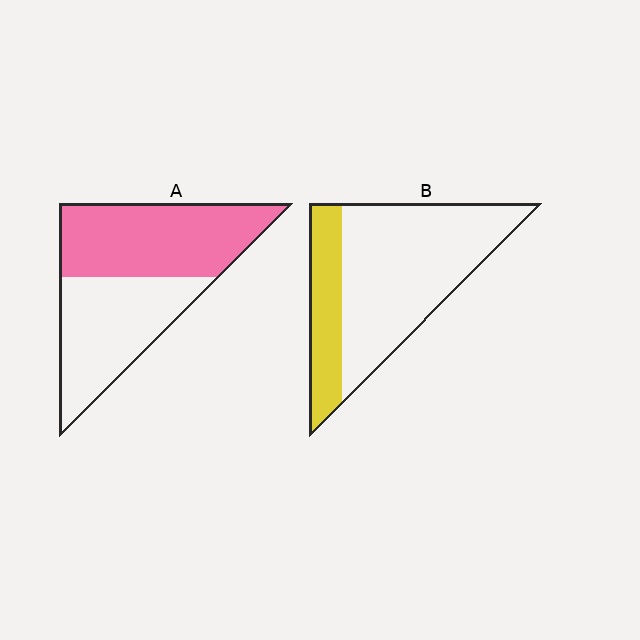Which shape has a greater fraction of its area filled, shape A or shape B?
Shape A.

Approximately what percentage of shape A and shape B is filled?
A is approximately 55% and B is approximately 25%.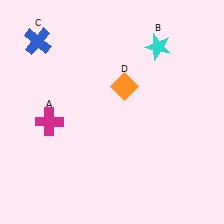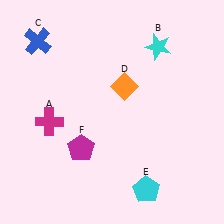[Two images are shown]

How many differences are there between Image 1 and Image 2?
There are 2 differences between the two images.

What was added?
A cyan pentagon (E), a magenta pentagon (F) were added in Image 2.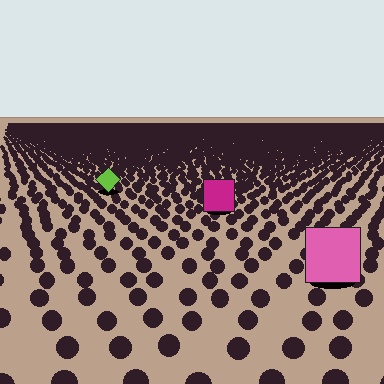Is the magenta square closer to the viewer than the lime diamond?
Yes. The magenta square is closer — you can tell from the texture gradient: the ground texture is coarser near it.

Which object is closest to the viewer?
The pink square is closest. The texture marks near it are larger and more spread out.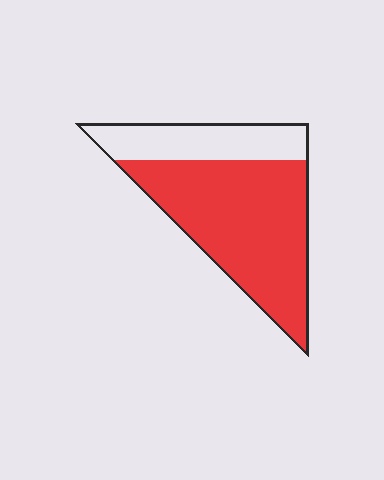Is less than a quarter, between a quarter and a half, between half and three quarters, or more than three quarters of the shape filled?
Between half and three quarters.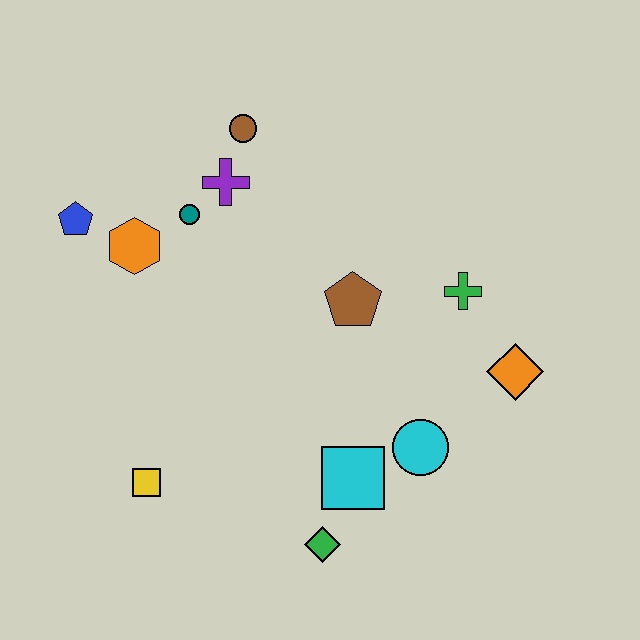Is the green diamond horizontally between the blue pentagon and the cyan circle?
Yes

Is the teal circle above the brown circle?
No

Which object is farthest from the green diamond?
The brown circle is farthest from the green diamond.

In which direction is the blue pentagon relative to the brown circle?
The blue pentagon is to the left of the brown circle.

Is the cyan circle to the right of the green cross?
No